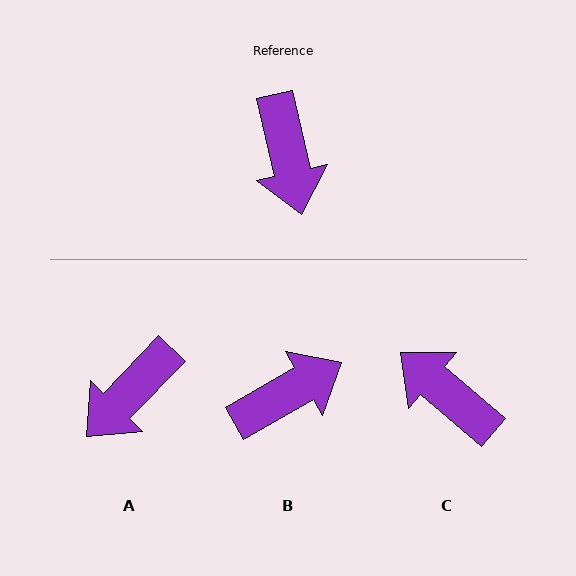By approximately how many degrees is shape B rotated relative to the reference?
Approximately 107 degrees counter-clockwise.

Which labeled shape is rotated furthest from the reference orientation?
C, about 143 degrees away.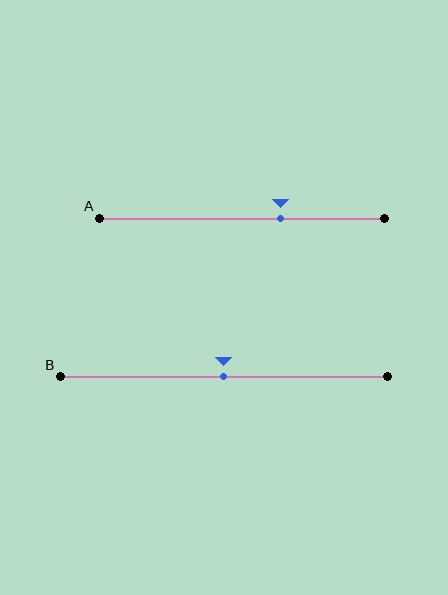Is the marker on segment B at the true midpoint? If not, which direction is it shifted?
Yes, the marker on segment B is at the true midpoint.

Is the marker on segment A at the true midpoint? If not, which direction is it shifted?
No, the marker on segment A is shifted to the right by about 13% of the segment length.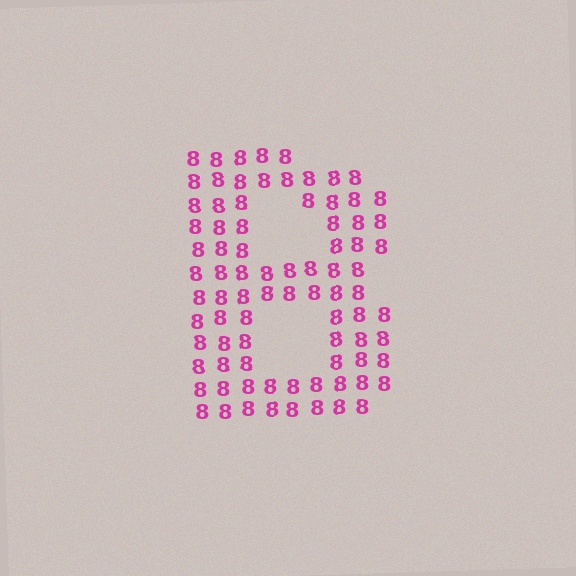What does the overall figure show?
The overall figure shows the letter B.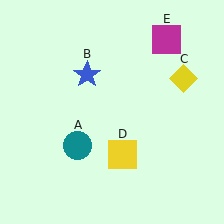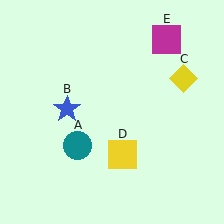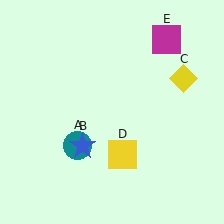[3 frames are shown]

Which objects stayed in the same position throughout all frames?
Teal circle (object A) and yellow diamond (object C) and yellow square (object D) and magenta square (object E) remained stationary.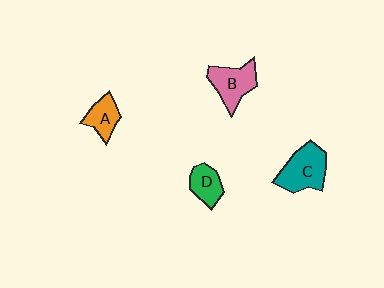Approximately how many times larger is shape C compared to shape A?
Approximately 1.7 times.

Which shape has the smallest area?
Shape D (green).